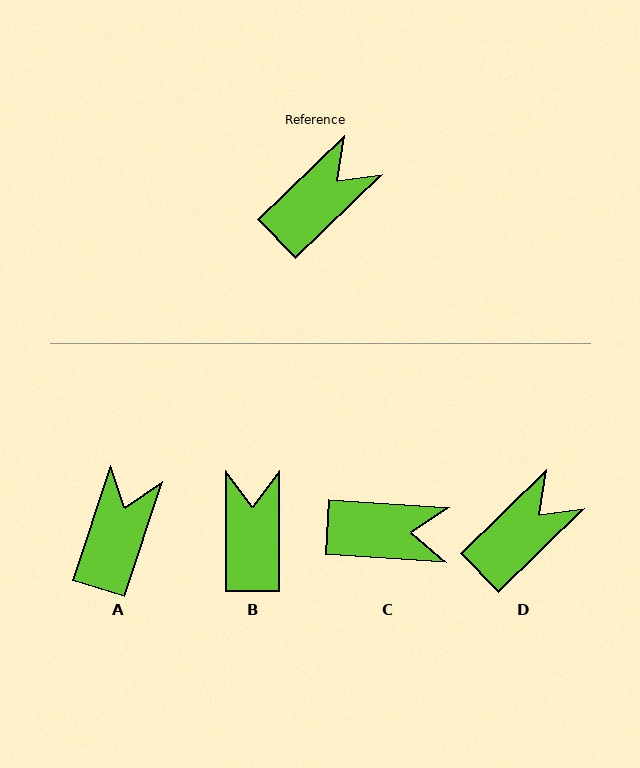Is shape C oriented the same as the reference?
No, it is off by about 48 degrees.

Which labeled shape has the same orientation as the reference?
D.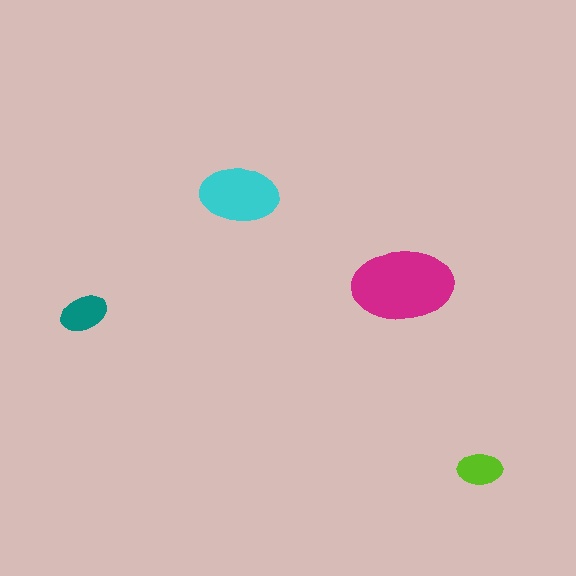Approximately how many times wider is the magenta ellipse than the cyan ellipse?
About 1.5 times wider.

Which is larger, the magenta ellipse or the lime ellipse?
The magenta one.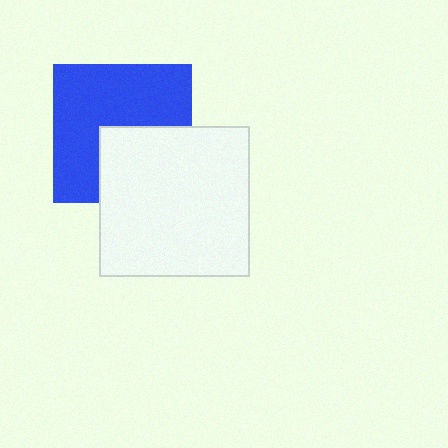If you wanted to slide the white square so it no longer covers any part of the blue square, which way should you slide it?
Slide it down — that is the most direct way to separate the two shapes.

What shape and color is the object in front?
The object in front is a white square.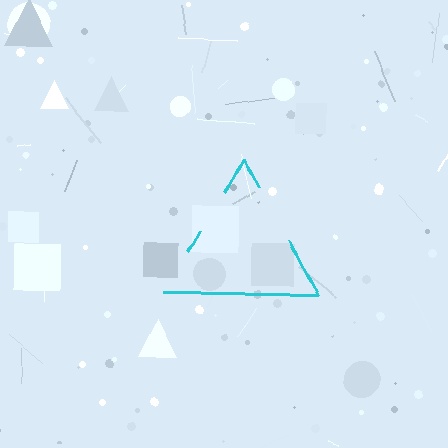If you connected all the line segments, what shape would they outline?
They would outline a triangle.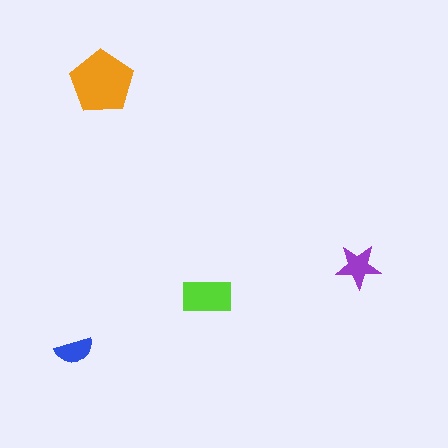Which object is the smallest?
The blue semicircle.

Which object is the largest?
The orange pentagon.